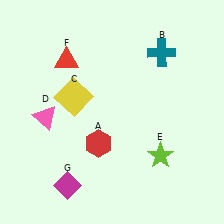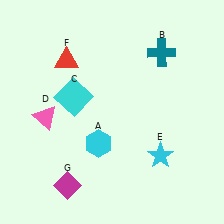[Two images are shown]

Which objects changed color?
A changed from red to cyan. C changed from yellow to cyan. E changed from lime to cyan.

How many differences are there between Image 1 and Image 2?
There are 3 differences between the two images.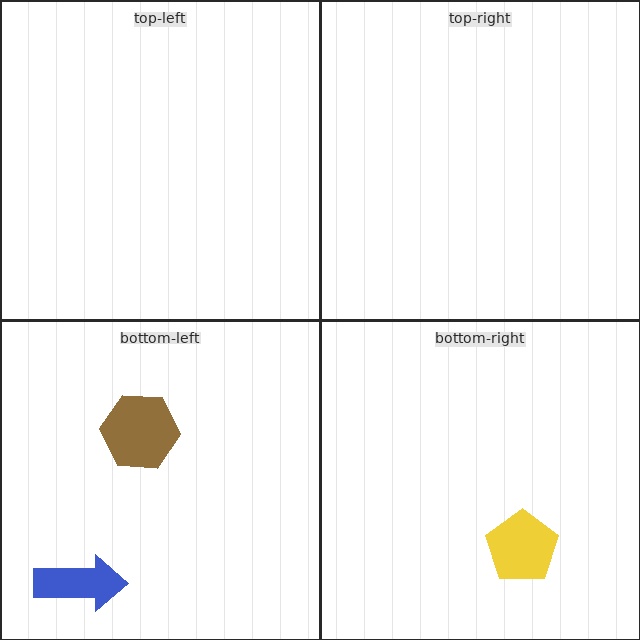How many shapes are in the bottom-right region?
1.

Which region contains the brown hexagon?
The bottom-left region.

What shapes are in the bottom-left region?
The blue arrow, the brown hexagon.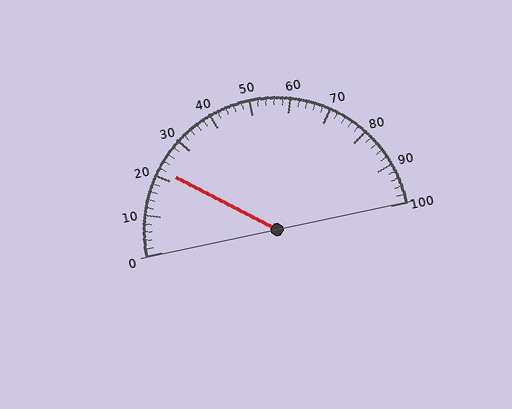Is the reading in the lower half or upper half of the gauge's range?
The reading is in the lower half of the range (0 to 100).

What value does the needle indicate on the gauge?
The needle indicates approximately 22.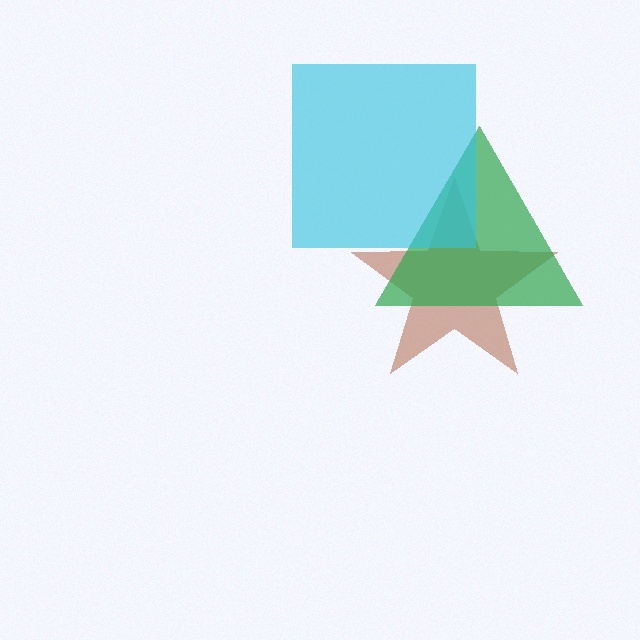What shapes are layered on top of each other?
The layered shapes are: a brown star, a green triangle, a cyan square.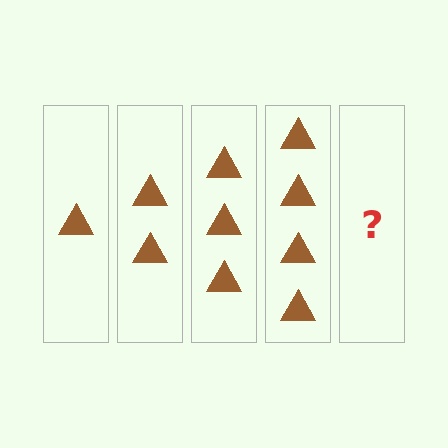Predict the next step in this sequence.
The next step is 5 triangles.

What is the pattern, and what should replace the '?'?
The pattern is that each step adds one more triangle. The '?' should be 5 triangles.